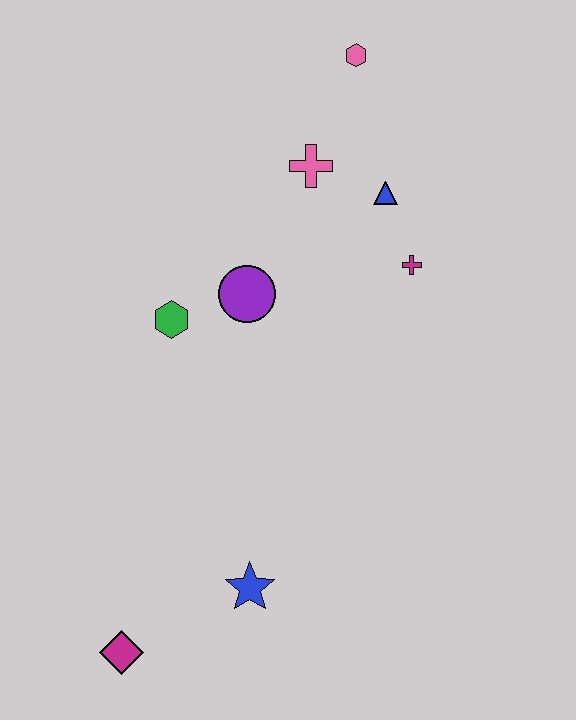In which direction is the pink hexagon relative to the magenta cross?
The pink hexagon is above the magenta cross.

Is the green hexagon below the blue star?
No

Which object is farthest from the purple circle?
The magenta diamond is farthest from the purple circle.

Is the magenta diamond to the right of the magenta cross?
No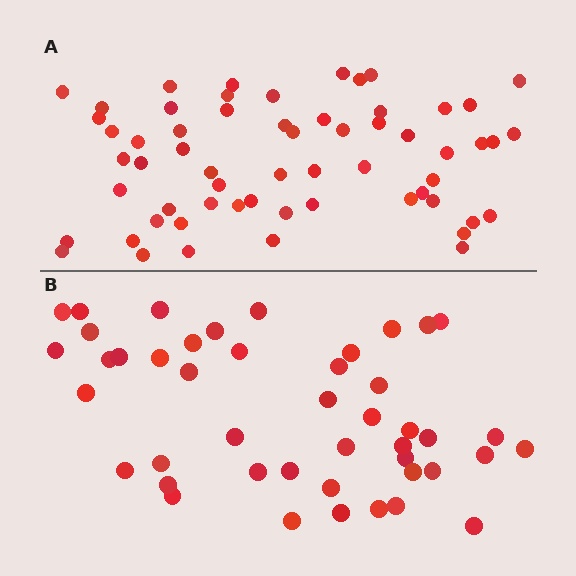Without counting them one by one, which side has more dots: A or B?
Region A (the top region) has more dots.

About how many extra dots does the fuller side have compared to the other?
Region A has approximately 15 more dots than region B.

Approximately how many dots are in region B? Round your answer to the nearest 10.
About 40 dots. (The exact count is 45, which rounds to 40.)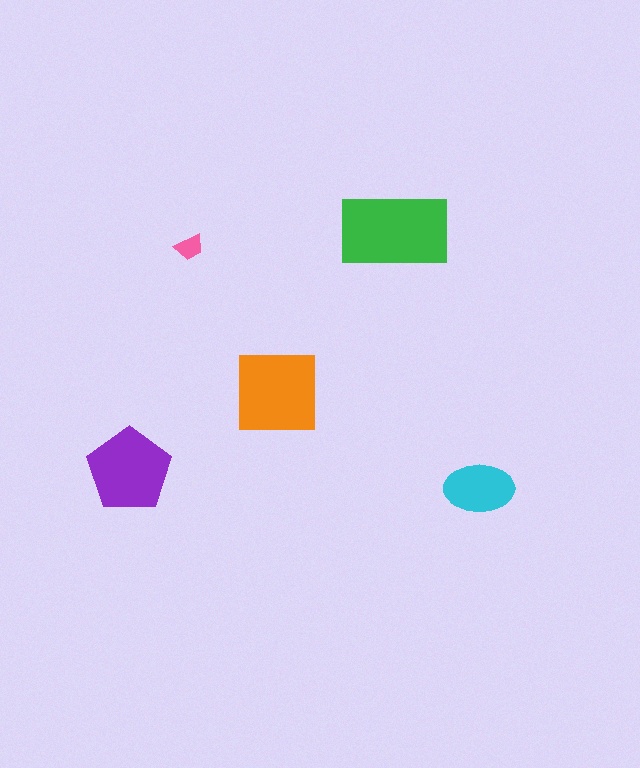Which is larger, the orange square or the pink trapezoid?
The orange square.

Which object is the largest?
The green rectangle.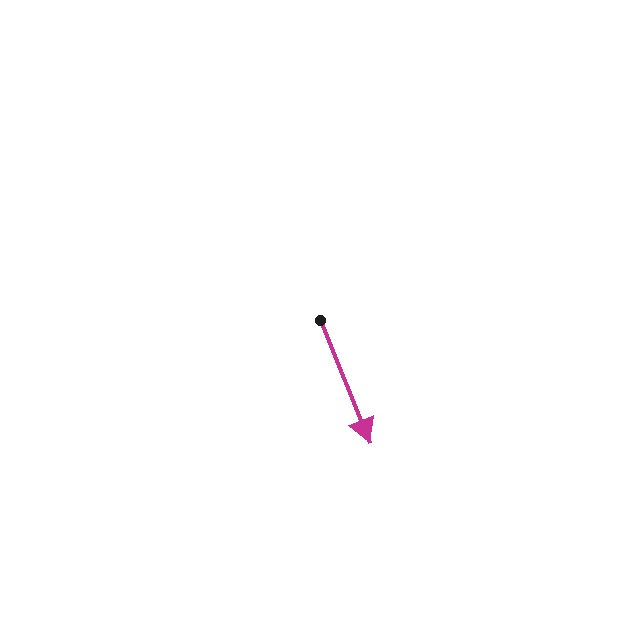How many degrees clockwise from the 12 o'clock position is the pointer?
Approximately 158 degrees.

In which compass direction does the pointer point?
South.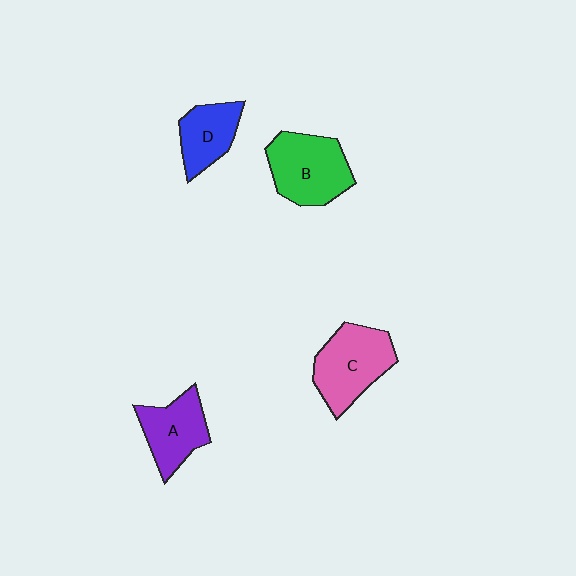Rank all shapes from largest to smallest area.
From largest to smallest: C (pink), B (green), A (purple), D (blue).